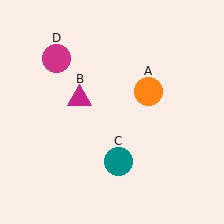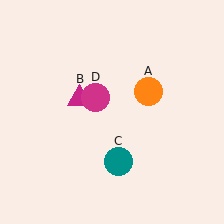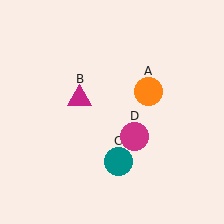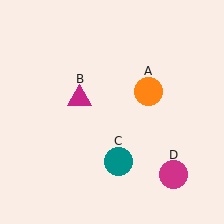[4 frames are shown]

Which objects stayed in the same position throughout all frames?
Orange circle (object A) and magenta triangle (object B) and teal circle (object C) remained stationary.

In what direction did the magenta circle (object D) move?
The magenta circle (object D) moved down and to the right.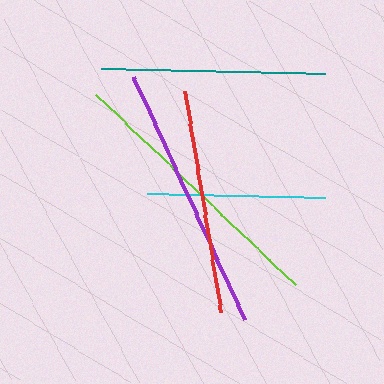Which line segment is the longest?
The lime line is the longest at approximately 276 pixels.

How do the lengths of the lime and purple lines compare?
The lime and purple lines are approximately the same length.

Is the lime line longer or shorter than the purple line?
The lime line is longer than the purple line.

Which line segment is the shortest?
The cyan line is the shortest at approximately 178 pixels.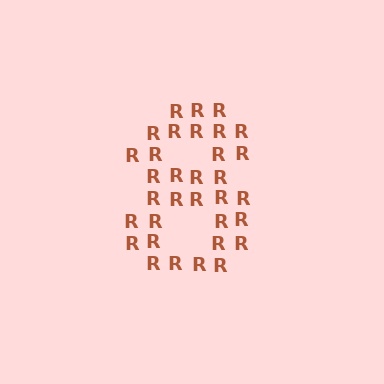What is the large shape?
The large shape is the digit 8.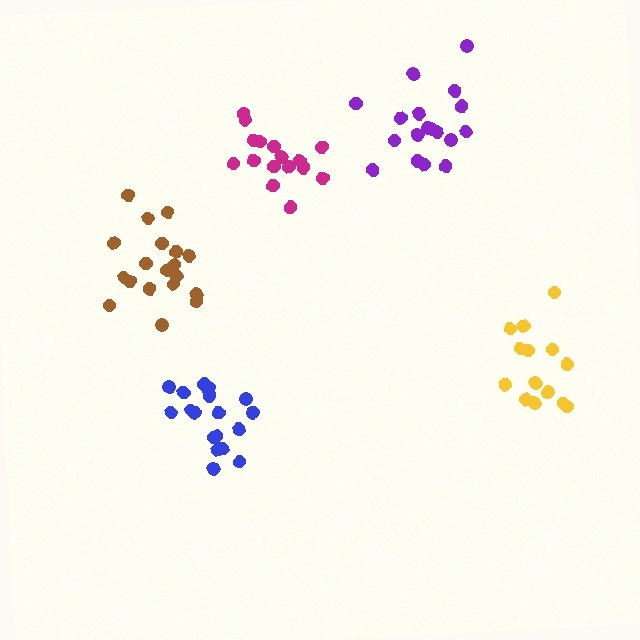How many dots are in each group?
Group 1: 17 dots, Group 2: 14 dots, Group 3: 19 dots, Group 4: 20 dots, Group 5: 18 dots (88 total).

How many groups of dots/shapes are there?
There are 5 groups.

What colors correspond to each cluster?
The clusters are colored: magenta, yellow, brown, blue, purple.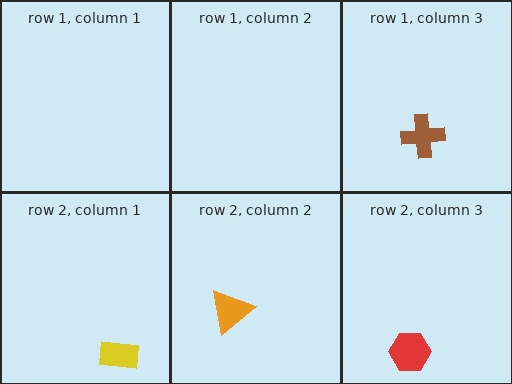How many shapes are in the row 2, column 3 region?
1.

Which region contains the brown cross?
The row 1, column 3 region.